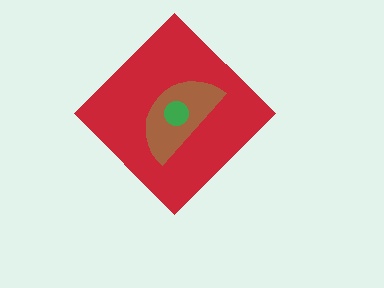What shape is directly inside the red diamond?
The brown semicircle.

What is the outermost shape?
The red diamond.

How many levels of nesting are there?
3.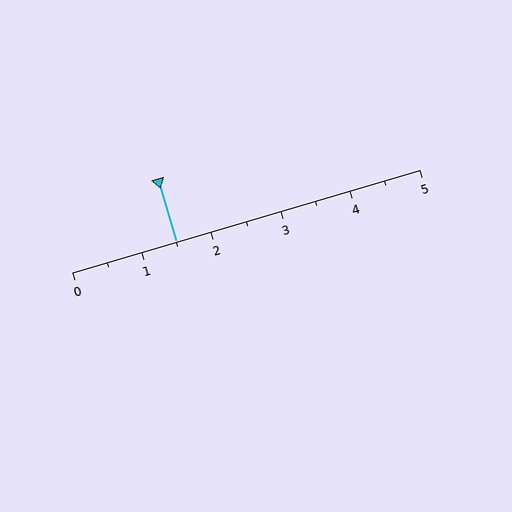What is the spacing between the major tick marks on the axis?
The major ticks are spaced 1 apart.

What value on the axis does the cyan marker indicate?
The marker indicates approximately 1.5.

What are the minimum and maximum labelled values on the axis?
The axis runs from 0 to 5.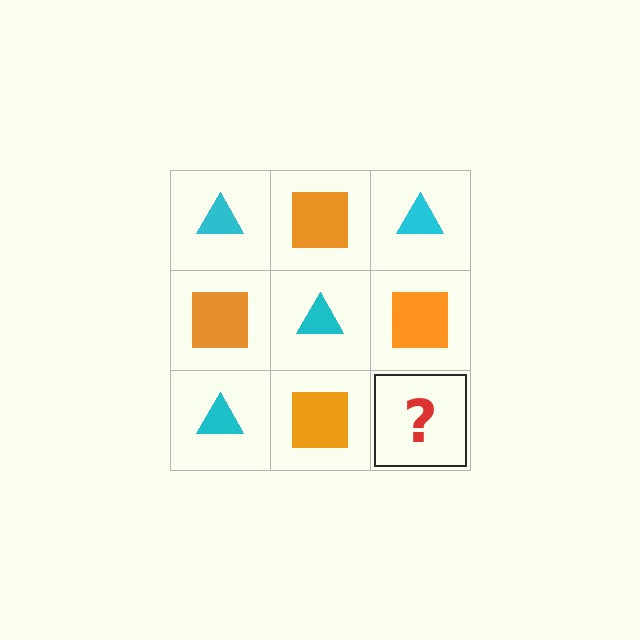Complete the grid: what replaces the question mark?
The question mark should be replaced with a cyan triangle.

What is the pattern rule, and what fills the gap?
The rule is that it alternates cyan triangle and orange square in a checkerboard pattern. The gap should be filled with a cyan triangle.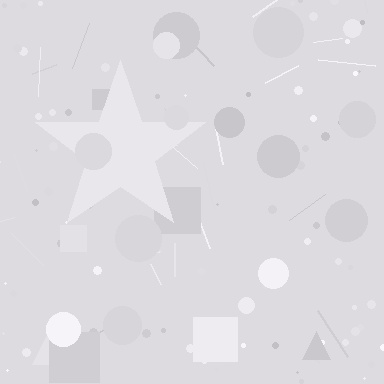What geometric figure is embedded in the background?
A star is embedded in the background.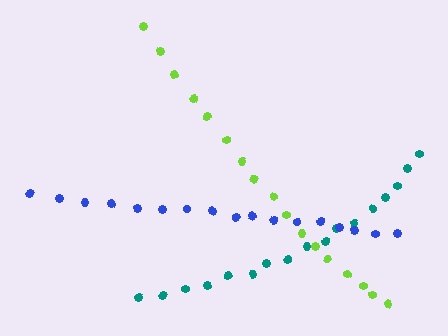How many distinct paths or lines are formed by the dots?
There are 3 distinct paths.